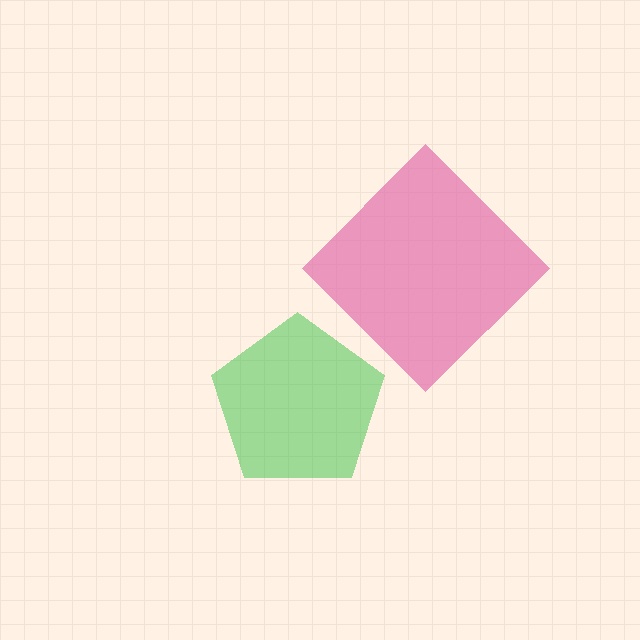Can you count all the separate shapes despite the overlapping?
Yes, there are 2 separate shapes.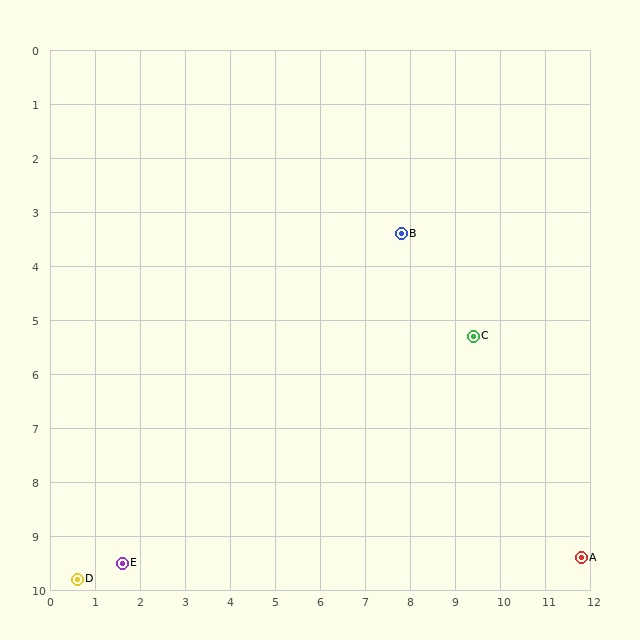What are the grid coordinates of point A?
Point A is at approximately (11.8, 9.4).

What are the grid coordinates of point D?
Point D is at approximately (0.6, 9.8).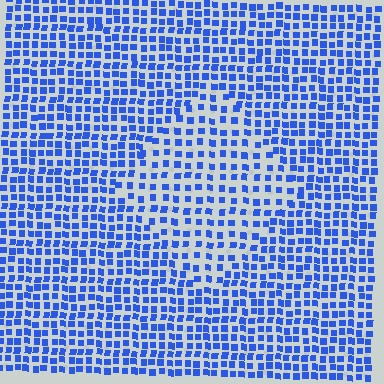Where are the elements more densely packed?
The elements are more densely packed outside the diamond boundary.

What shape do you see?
I see a diamond.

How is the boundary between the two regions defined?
The boundary is defined by a change in element density (approximately 1.6x ratio). All elements are the same color, size, and shape.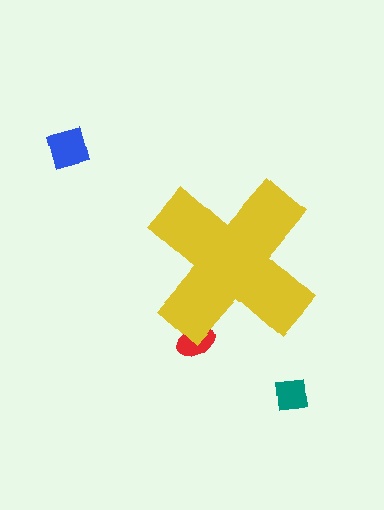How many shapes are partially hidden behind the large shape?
1 shape is partially hidden.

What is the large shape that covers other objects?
A yellow cross.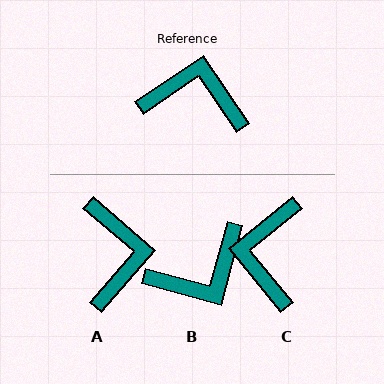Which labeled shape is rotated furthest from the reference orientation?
B, about 139 degrees away.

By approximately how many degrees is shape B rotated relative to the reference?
Approximately 139 degrees clockwise.